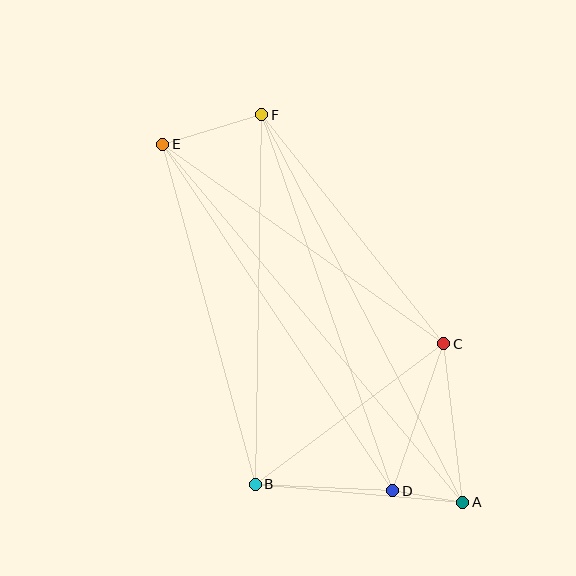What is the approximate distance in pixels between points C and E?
The distance between C and E is approximately 344 pixels.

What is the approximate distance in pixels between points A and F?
The distance between A and F is approximately 436 pixels.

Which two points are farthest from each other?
Points A and E are farthest from each other.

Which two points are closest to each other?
Points A and D are closest to each other.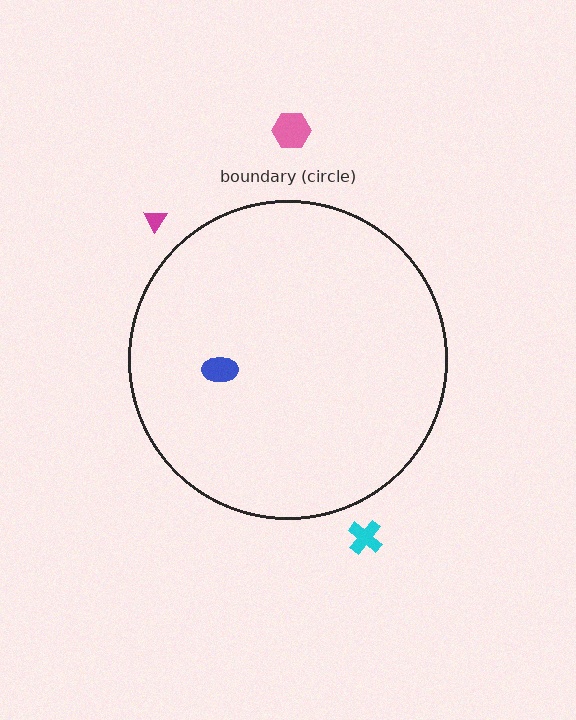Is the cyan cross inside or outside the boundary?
Outside.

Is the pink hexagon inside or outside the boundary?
Outside.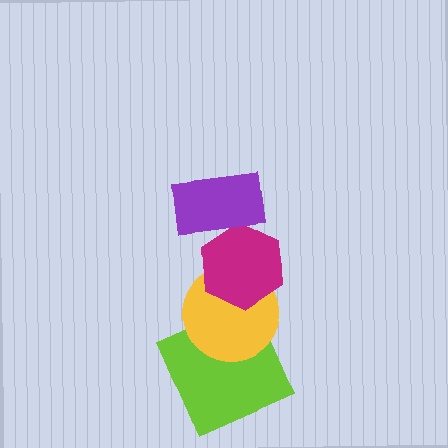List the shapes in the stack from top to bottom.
From top to bottom: the purple rectangle, the magenta hexagon, the yellow circle, the lime square.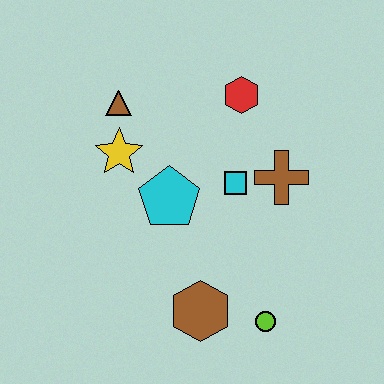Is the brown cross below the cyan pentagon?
No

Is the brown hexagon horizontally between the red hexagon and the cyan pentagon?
Yes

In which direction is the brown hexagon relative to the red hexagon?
The brown hexagon is below the red hexagon.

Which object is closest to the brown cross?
The cyan square is closest to the brown cross.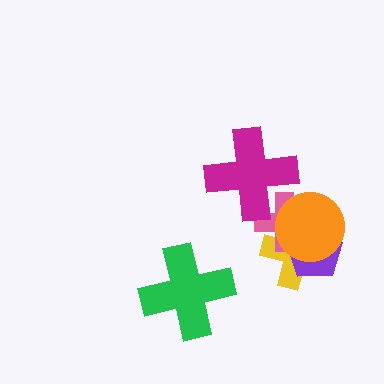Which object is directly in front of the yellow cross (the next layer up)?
The pink cross is directly in front of the yellow cross.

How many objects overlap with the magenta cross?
1 object overlaps with the magenta cross.